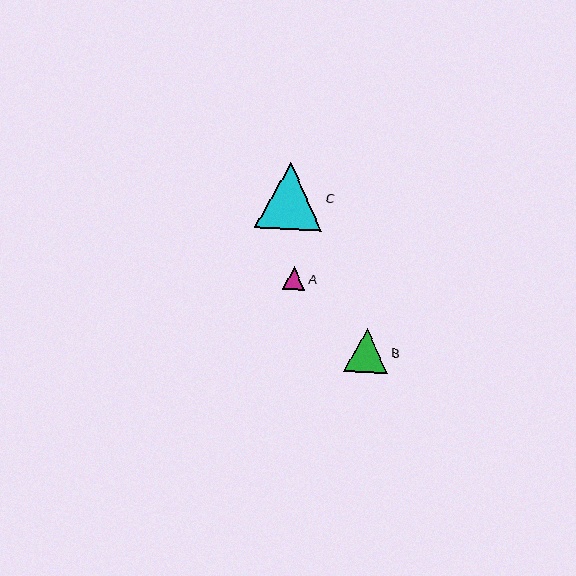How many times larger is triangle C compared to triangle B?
Triangle C is approximately 1.5 times the size of triangle B.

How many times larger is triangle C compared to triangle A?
Triangle C is approximately 3.0 times the size of triangle A.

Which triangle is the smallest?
Triangle A is the smallest with a size of approximately 23 pixels.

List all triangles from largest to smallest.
From largest to smallest: C, B, A.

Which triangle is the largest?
Triangle C is the largest with a size of approximately 67 pixels.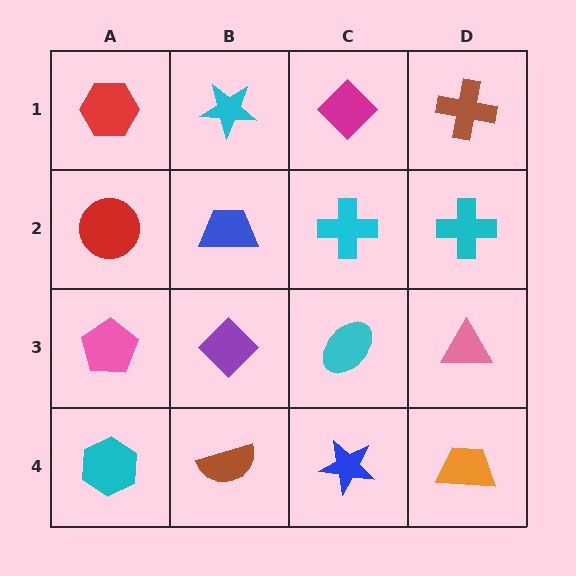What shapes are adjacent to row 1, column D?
A cyan cross (row 2, column D), a magenta diamond (row 1, column C).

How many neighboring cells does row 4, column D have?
2.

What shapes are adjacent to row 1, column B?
A blue trapezoid (row 2, column B), a red hexagon (row 1, column A), a magenta diamond (row 1, column C).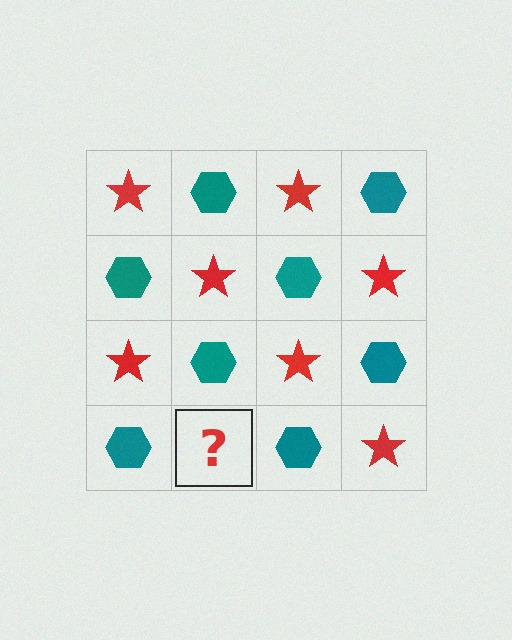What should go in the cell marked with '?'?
The missing cell should contain a red star.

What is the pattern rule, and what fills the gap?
The rule is that it alternates red star and teal hexagon in a checkerboard pattern. The gap should be filled with a red star.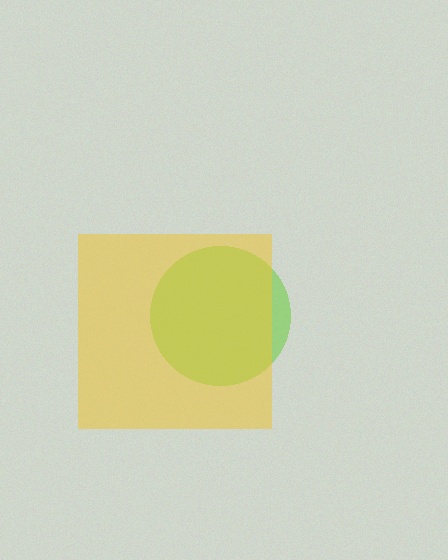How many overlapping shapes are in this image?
There are 2 overlapping shapes in the image.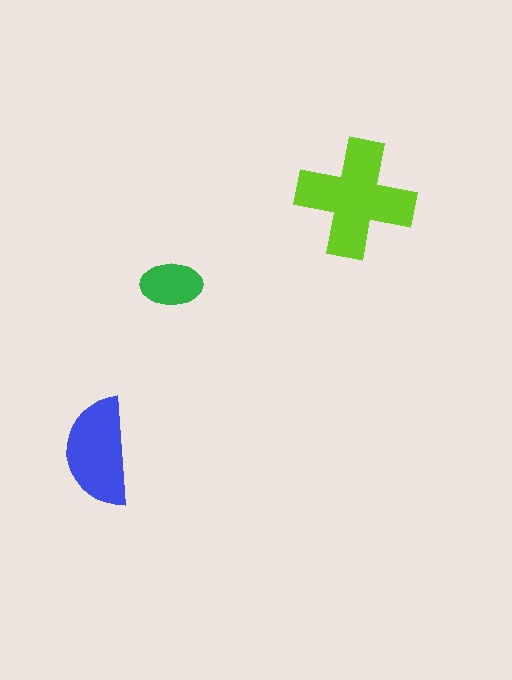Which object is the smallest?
The green ellipse.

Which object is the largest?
The lime cross.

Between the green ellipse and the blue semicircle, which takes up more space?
The blue semicircle.